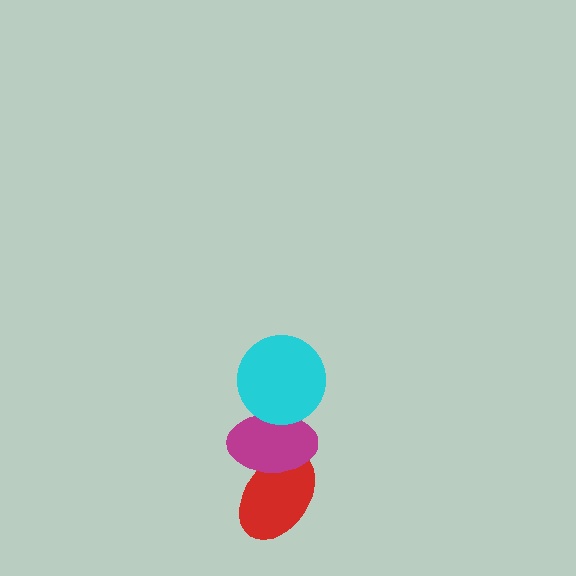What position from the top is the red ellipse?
The red ellipse is 3rd from the top.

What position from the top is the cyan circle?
The cyan circle is 1st from the top.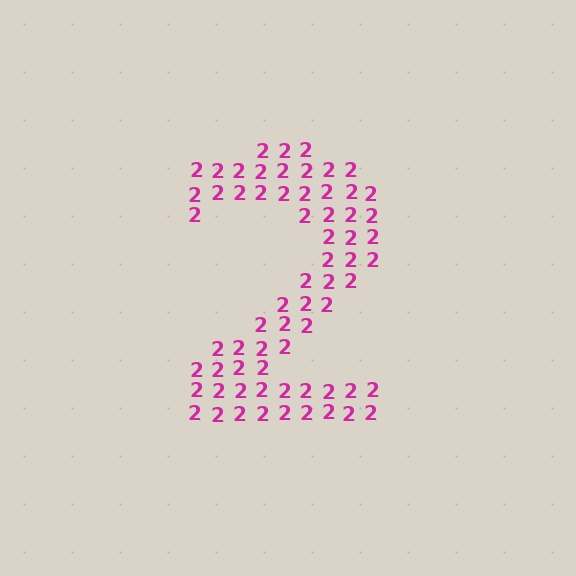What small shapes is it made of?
It is made of small digit 2's.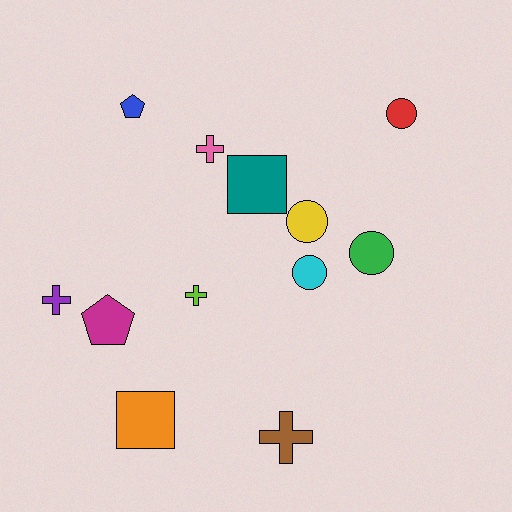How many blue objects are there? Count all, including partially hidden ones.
There is 1 blue object.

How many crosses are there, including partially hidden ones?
There are 4 crosses.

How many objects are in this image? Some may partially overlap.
There are 12 objects.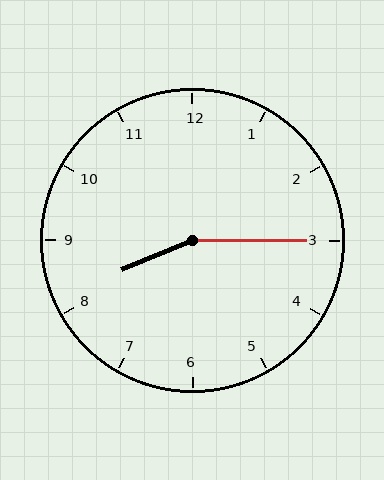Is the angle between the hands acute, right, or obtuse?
It is obtuse.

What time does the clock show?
8:15.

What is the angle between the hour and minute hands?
Approximately 158 degrees.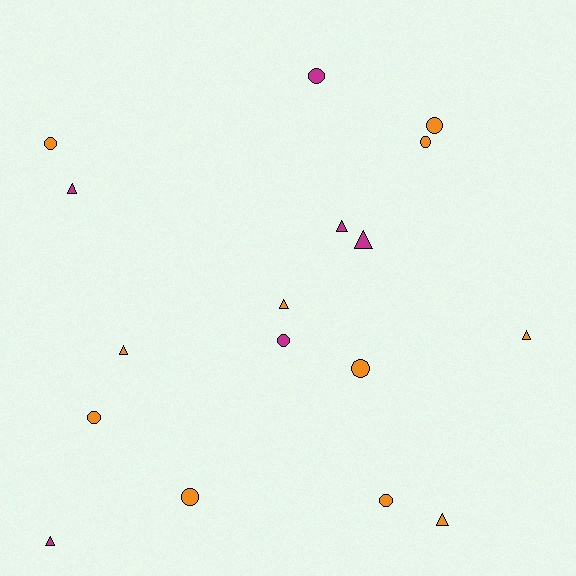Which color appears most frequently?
Orange, with 11 objects.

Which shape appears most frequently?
Circle, with 9 objects.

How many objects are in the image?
There are 17 objects.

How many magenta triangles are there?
There are 4 magenta triangles.